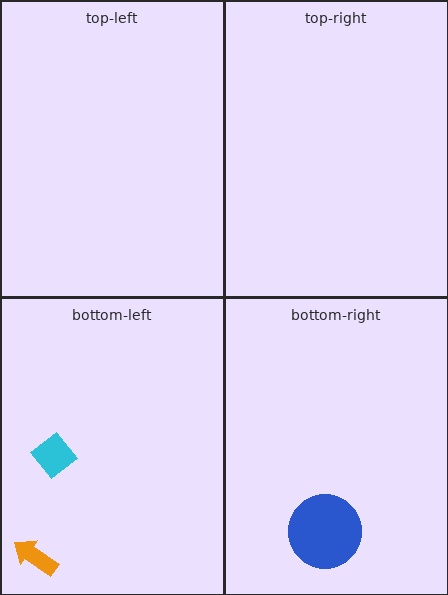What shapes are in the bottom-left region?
The orange arrow, the cyan diamond.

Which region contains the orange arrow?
The bottom-left region.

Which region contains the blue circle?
The bottom-right region.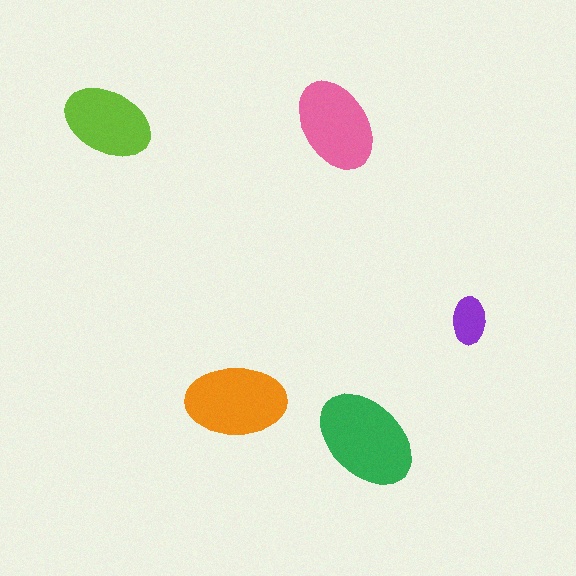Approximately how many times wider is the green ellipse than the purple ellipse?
About 2 times wider.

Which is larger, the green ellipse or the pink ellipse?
The green one.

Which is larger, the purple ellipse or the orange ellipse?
The orange one.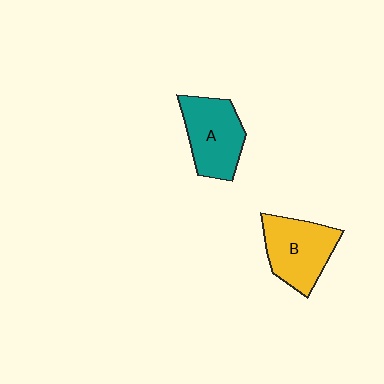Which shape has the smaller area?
Shape A (teal).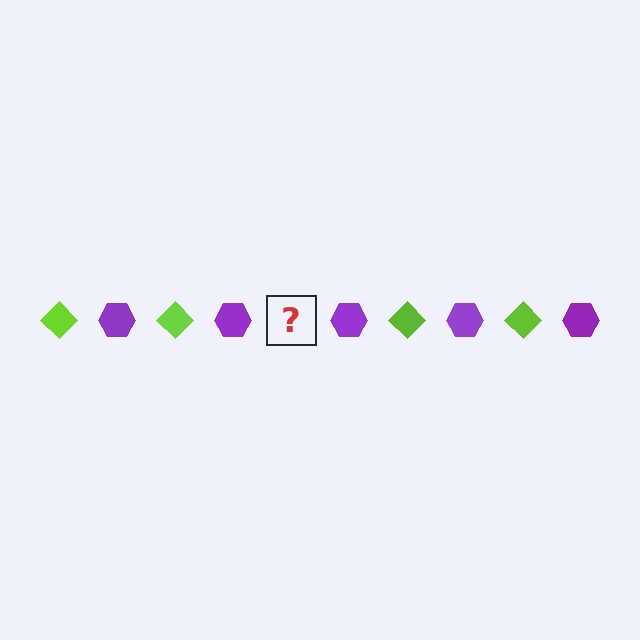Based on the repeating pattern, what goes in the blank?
The blank should be a lime diamond.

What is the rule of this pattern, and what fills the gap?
The rule is that the pattern alternates between lime diamond and purple hexagon. The gap should be filled with a lime diamond.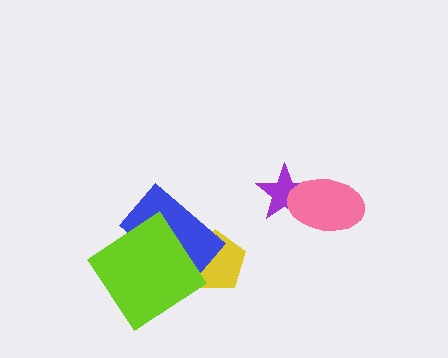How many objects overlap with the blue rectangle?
2 objects overlap with the blue rectangle.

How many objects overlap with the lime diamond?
1 object overlaps with the lime diamond.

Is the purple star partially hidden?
Yes, it is partially covered by another shape.